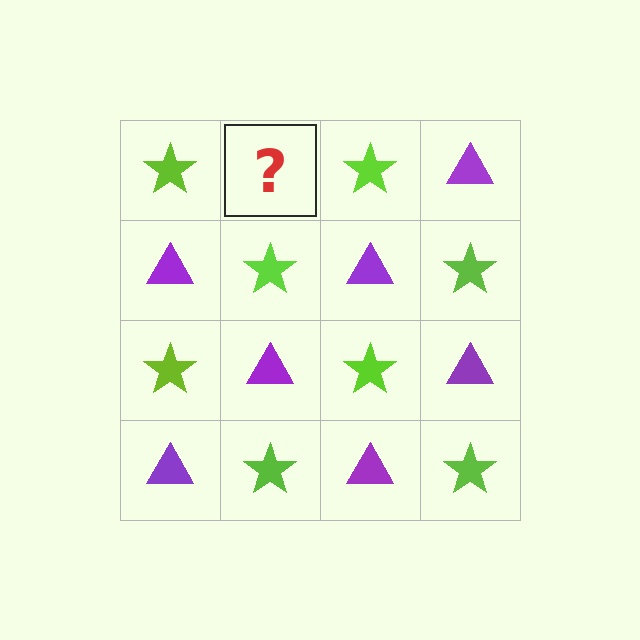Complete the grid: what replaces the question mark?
The question mark should be replaced with a purple triangle.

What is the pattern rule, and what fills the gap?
The rule is that it alternates lime star and purple triangle in a checkerboard pattern. The gap should be filled with a purple triangle.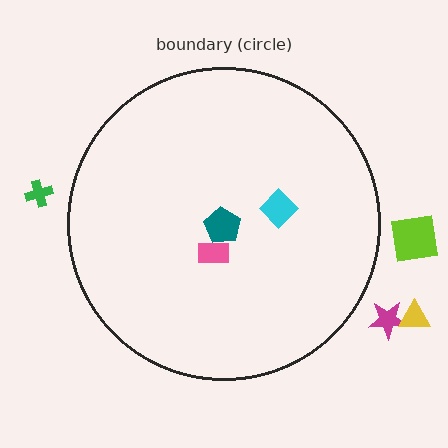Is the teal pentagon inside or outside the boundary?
Inside.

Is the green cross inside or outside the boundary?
Outside.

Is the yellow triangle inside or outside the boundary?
Outside.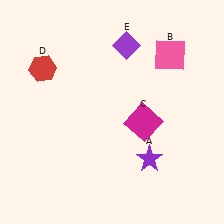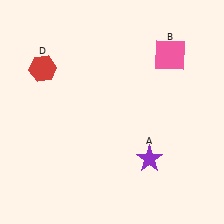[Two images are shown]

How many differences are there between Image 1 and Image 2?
There are 2 differences between the two images.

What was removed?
The magenta square (C), the purple diamond (E) were removed in Image 2.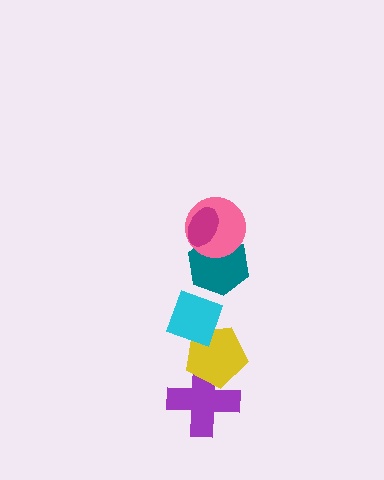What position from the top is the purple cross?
The purple cross is 6th from the top.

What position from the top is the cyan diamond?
The cyan diamond is 4th from the top.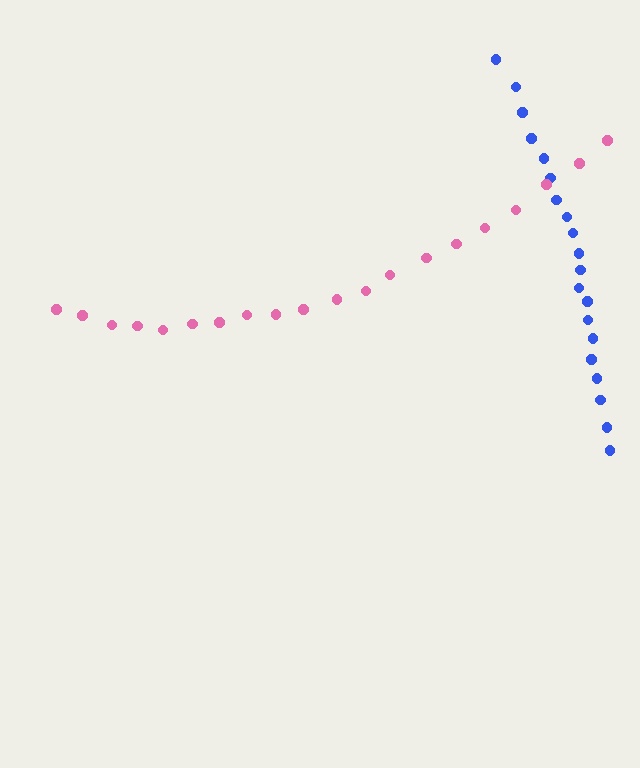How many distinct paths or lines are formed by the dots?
There are 2 distinct paths.